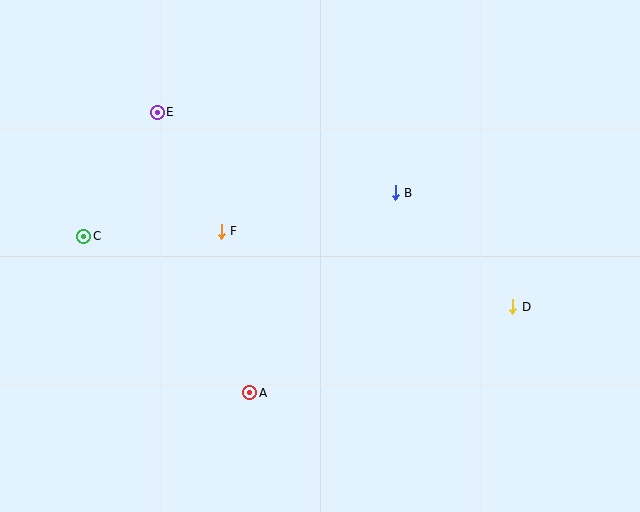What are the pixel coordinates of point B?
Point B is at (395, 193).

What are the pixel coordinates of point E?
Point E is at (157, 112).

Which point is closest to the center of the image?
Point B at (395, 193) is closest to the center.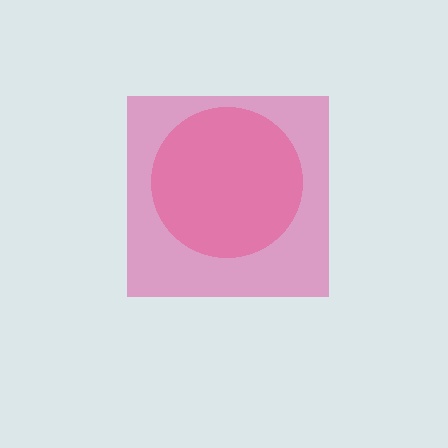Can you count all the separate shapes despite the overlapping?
Yes, there are 2 separate shapes.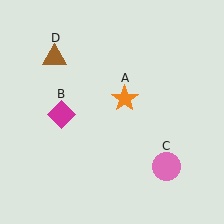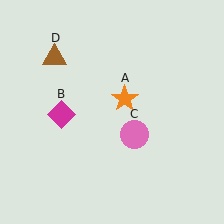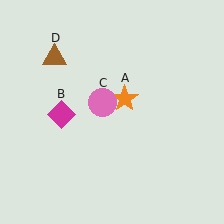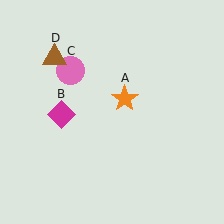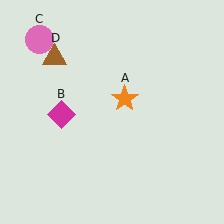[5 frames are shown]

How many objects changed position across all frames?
1 object changed position: pink circle (object C).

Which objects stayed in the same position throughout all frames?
Orange star (object A) and magenta diamond (object B) and brown triangle (object D) remained stationary.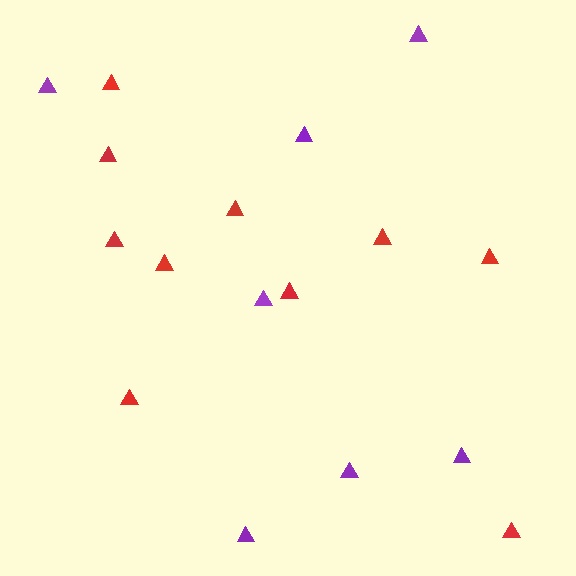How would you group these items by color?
There are 2 groups: one group of purple triangles (7) and one group of red triangles (10).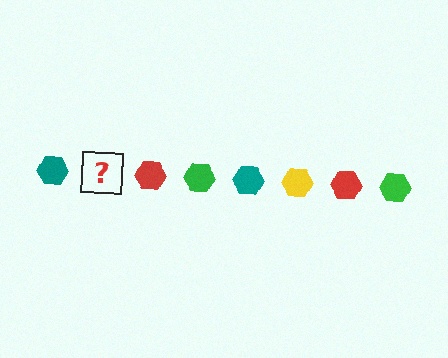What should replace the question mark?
The question mark should be replaced with a yellow hexagon.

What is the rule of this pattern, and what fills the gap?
The rule is that the pattern cycles through teal, yellow, red, green hexagons. The gap should be filled with a yellow hexagon.